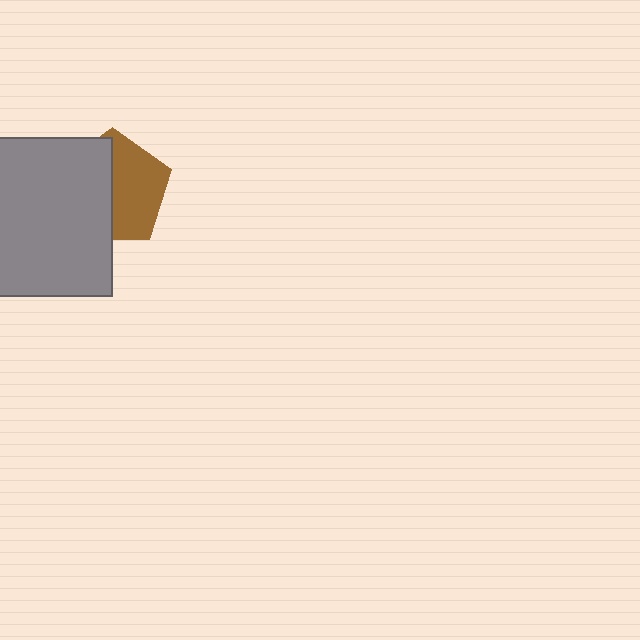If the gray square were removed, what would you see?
You would see the complete brown pentagon.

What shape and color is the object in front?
The object in front is a gray square.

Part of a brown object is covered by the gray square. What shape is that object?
It is a pentagon.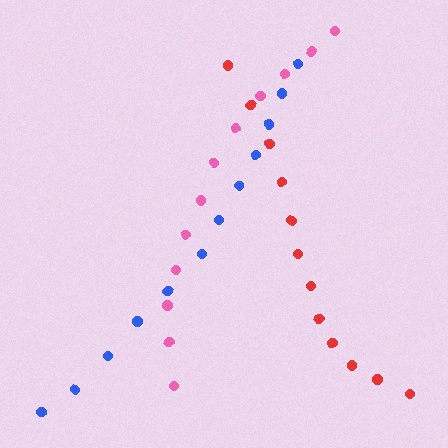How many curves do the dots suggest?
There are 3 distinct paths.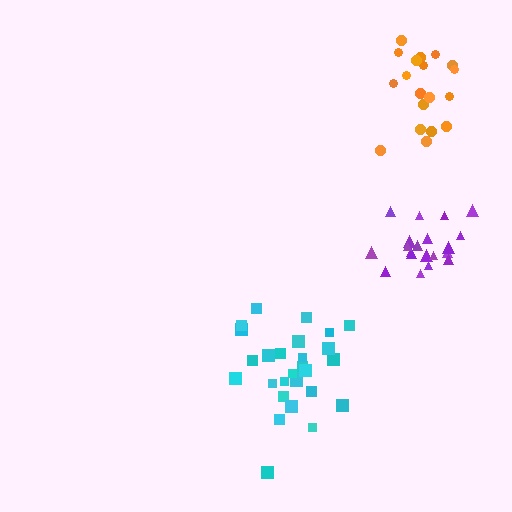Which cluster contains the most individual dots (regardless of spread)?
Cyan (28).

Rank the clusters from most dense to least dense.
purple, cyan, orange.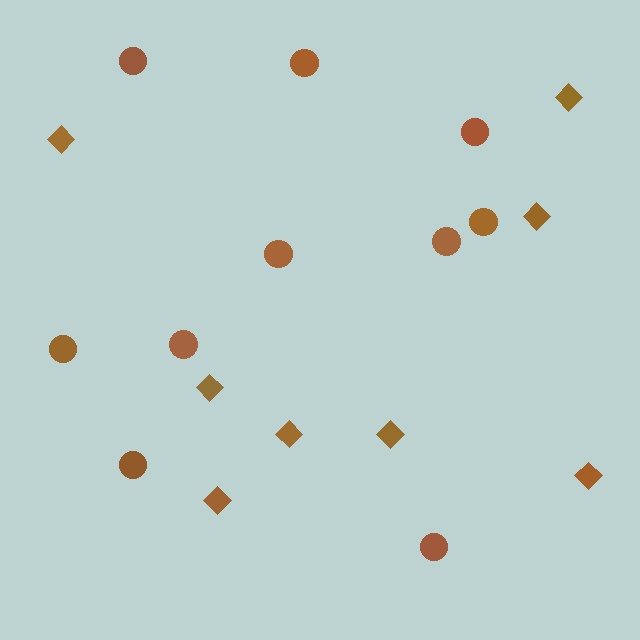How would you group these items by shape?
There are 2 groups: one group of diamonds (8) and one group of circles (10).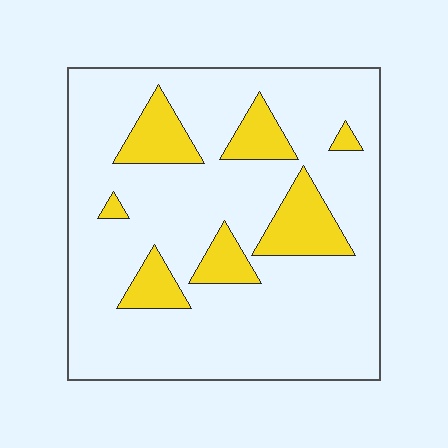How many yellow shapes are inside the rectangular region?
7.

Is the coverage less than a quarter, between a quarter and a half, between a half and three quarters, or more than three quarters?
Less than a quarter.